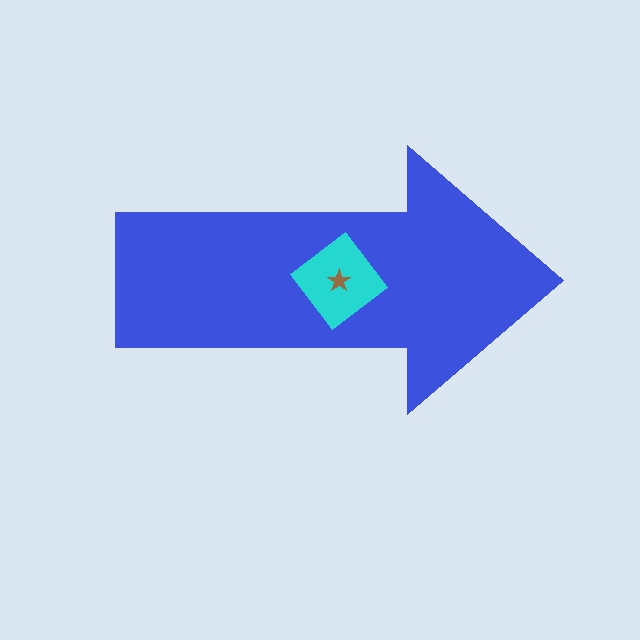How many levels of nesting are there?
3.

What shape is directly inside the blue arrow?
The cyan diamond.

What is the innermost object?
The brown star.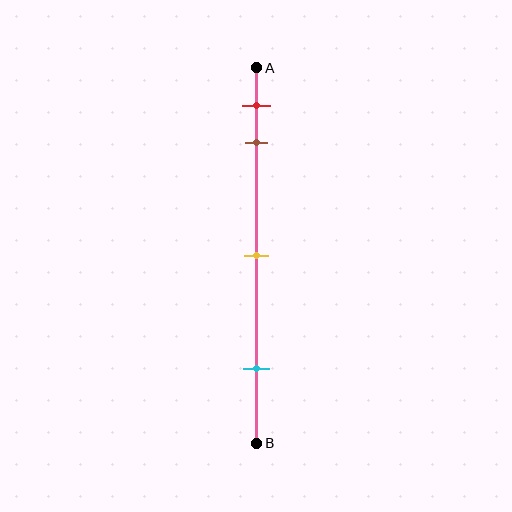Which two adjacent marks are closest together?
The red and brown marks are the closest adjacent pair.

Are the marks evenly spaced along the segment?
No, the marks are not evenly spaced.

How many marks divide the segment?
There are 4 marks dividing the segment.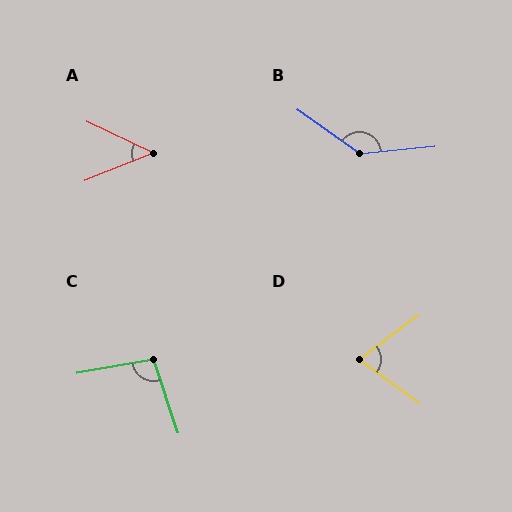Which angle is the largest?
B, at approximately 139 degrees.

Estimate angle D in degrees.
Approximately 73 degrees.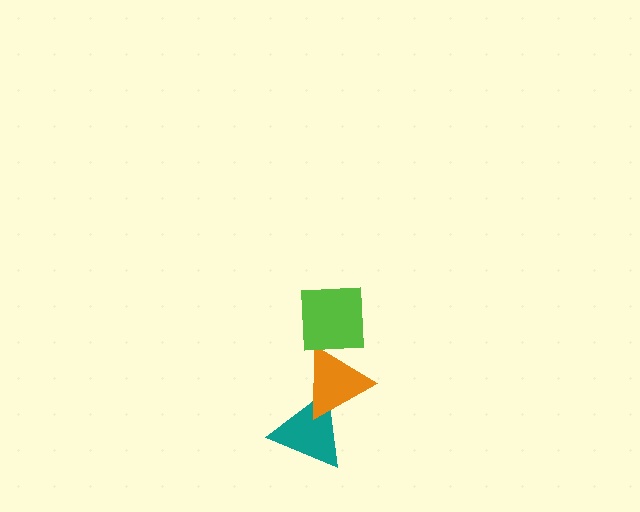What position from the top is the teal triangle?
The teal triangle is 3rd from the top.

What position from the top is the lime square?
The lime square is 1st from the top.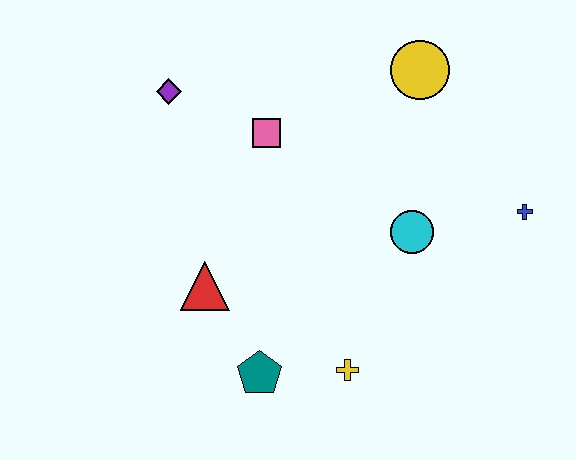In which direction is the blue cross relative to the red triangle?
The blue cross is to the right of the red triangle.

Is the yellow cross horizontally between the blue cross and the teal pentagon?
Yes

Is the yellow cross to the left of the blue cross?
Yes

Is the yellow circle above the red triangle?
Yes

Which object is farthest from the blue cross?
The purple diamond is farthest from the blue cross.